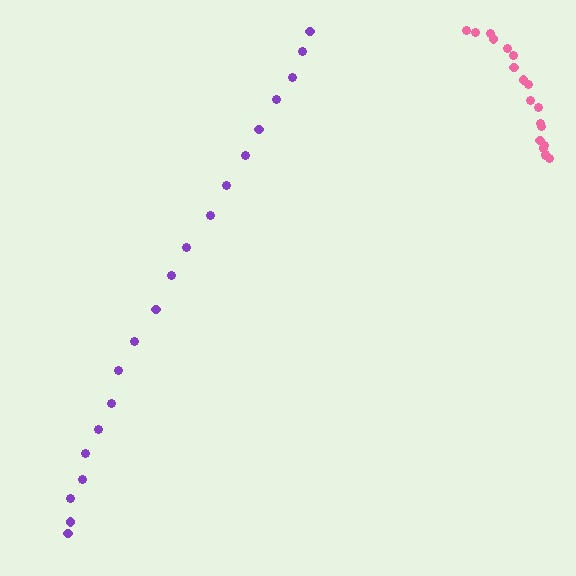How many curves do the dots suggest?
There are 2 distinct paths.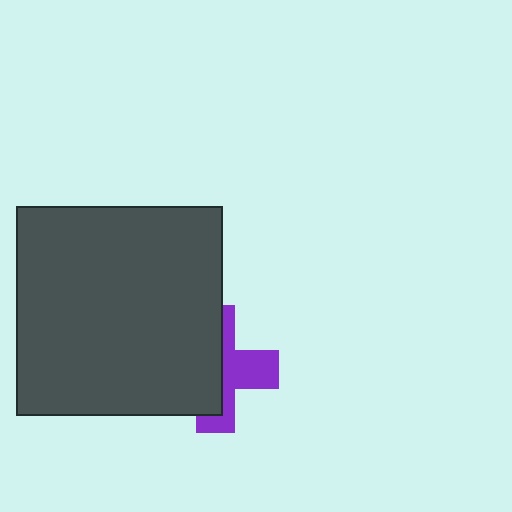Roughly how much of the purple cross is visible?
A small part of it is visible (roughly 44%).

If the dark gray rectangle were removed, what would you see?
You would see the complete purple cross.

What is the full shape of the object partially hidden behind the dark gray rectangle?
The partially hidden object is a purple cross.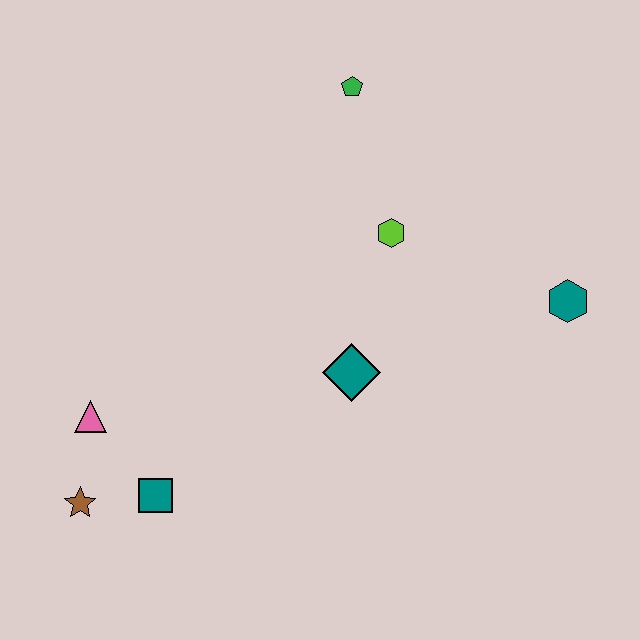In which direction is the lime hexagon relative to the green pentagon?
The lime hexagon is below the green pentagon.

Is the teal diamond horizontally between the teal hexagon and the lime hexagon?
No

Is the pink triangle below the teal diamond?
Yes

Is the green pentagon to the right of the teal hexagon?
No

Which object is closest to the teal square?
The brown star is closest to the teal square.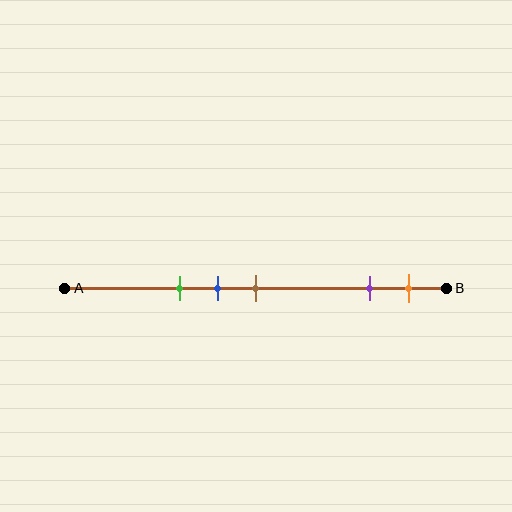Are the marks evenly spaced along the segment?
No, the marks are not evenly spaced.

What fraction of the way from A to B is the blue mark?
The blue mark is approximately 40% (0.4) of the way from A to B.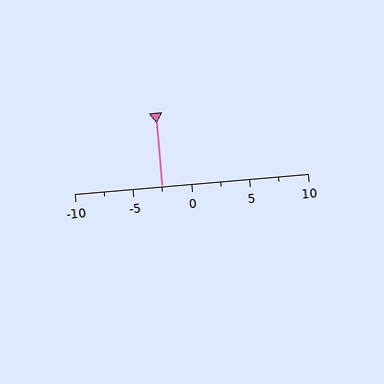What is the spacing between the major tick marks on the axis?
The major ticks are spaced 5 apart.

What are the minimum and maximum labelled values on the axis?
The axis runs from -10 to 10.